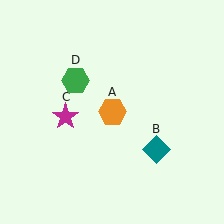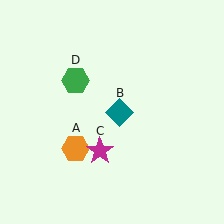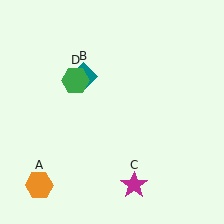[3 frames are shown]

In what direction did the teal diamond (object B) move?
The teal diamond (object B) moved up and to the left.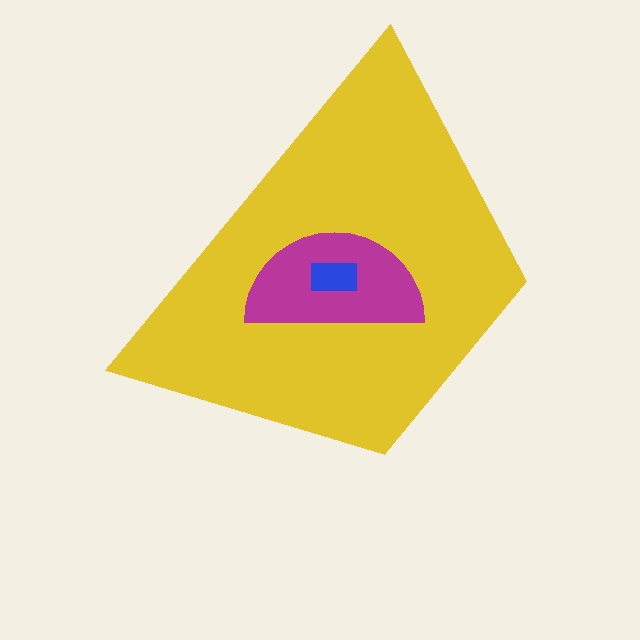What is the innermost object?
The blue rectangle.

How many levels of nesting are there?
3.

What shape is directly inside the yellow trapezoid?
The magenta semicircle.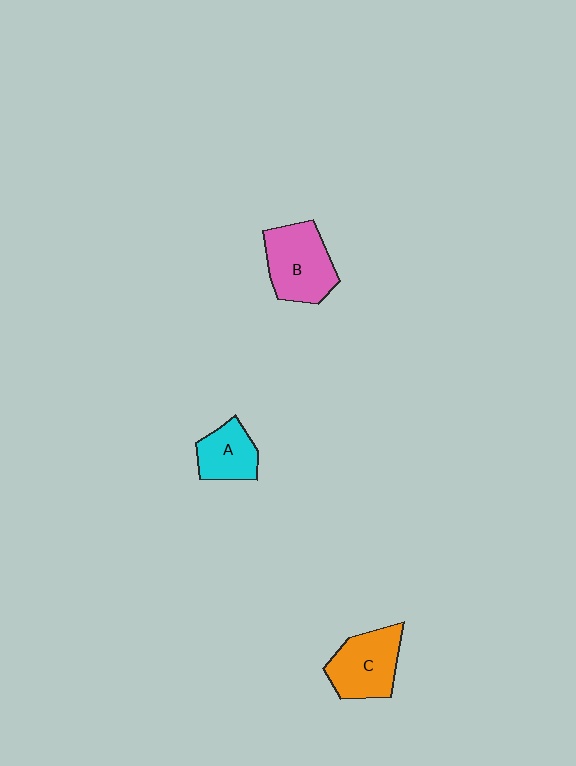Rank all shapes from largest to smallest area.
From largest to smallest: B (pink), C (orange), A (cyan).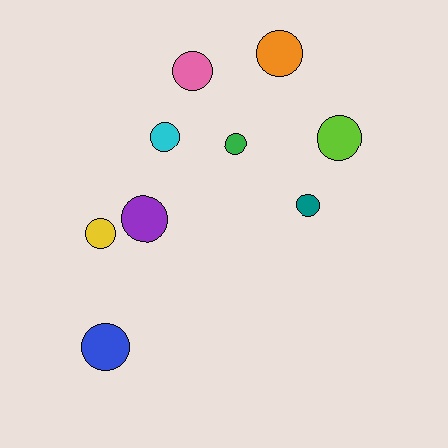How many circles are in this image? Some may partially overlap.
There are 9 circles.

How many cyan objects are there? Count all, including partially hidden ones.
There is 1 cyan object.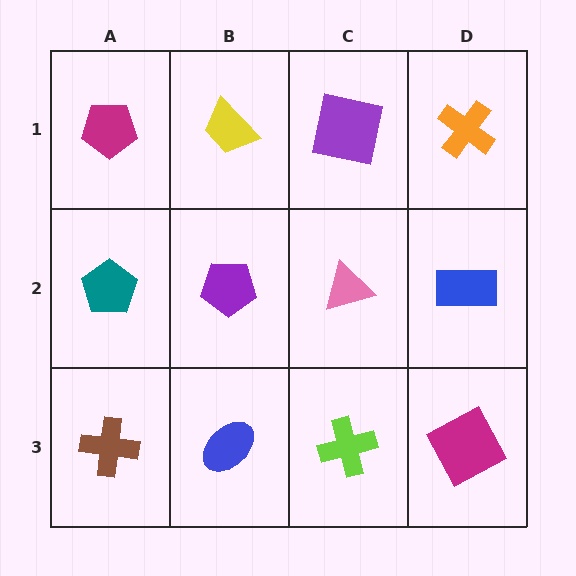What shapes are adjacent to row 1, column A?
A teal pentagon (row 2, column A), a yellow trapezoid (row 1, column B).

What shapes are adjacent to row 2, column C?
A purple square (row 1, column C), a lime cross (row 3, column C), a purple pentagon (row 2, column B), a blue rectangle (row 2, column D).